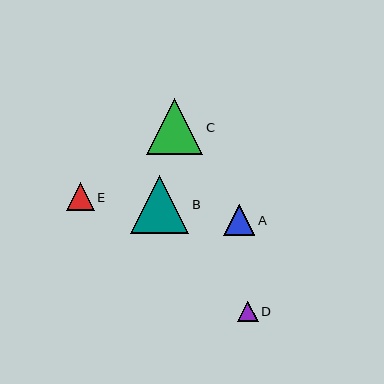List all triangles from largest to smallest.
From largest to smallest: B, C, A, E, D.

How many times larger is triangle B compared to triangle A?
Triangle B is approximately 1.9 times the size of triangle A.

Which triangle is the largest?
Triangle B is the largest with a size of approximately 58 pixels.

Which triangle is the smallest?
Triangle D is the smallest with a size of approximately 20 pixels.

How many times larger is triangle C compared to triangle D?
Triangle C is approximately 2.7 times the size of triangle D.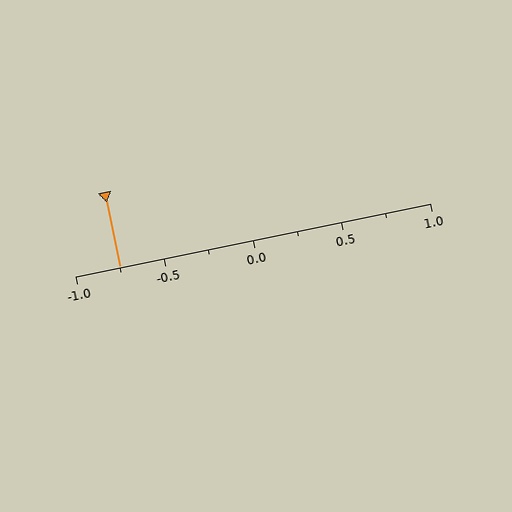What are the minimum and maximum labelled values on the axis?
The axis runs from -1.0 to 1.0.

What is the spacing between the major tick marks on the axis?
The major ticks are spaced 0.5 apart.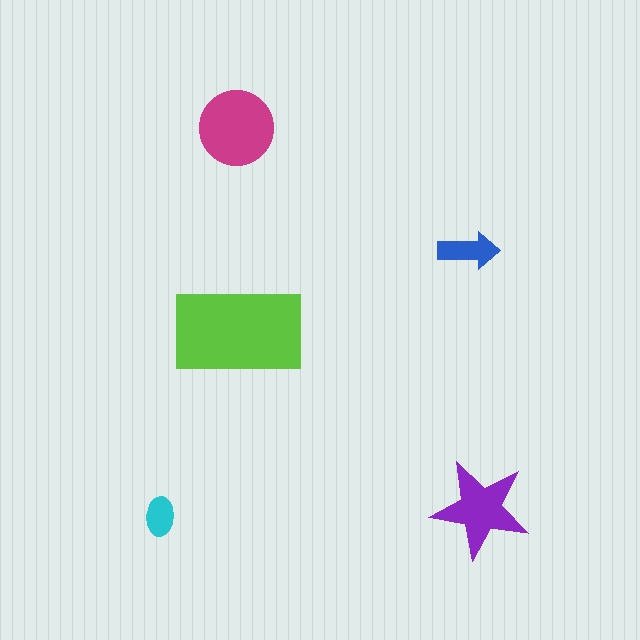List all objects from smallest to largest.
The cyan ellipse, the blue arrow, the purple star, the magenta circle, the lime rectangle.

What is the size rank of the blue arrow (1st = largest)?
4th.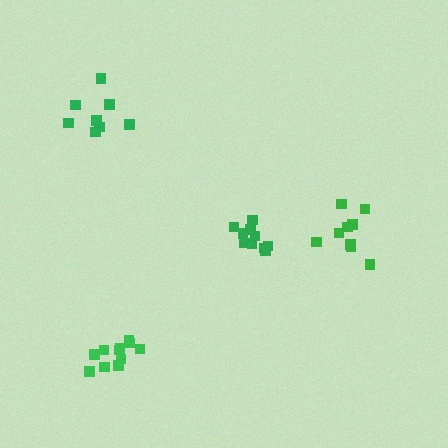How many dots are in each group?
Group 1: 11 dots, Group 2: 8 dots, Group 3: 10 dots, Group 4: 9 dots (38 total).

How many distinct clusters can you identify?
There are 4 distinct clusters.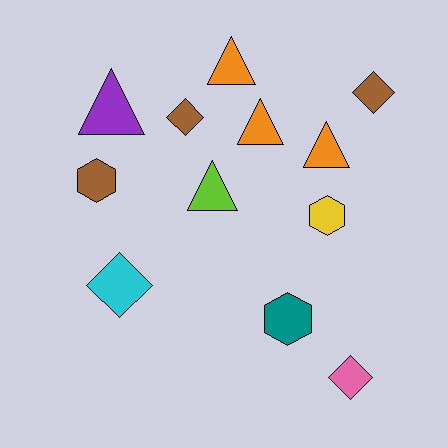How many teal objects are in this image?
There is 1 teal object.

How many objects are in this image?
There are 12 objects.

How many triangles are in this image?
There are 5 triangles.